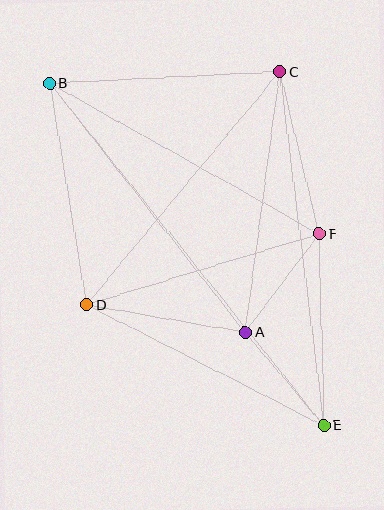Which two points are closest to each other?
Points A and E are closest to each other.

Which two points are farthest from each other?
Points B and E are farthest from each other.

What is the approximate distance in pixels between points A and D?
The distance between A and D is approximately 161 pixels.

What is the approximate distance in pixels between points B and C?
The distance between B and C is approximately 230 pixels.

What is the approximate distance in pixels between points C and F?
The distance between C and F is approximately 167 pixels.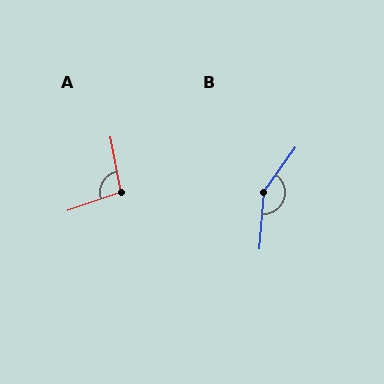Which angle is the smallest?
A, at approximately 99 degrees.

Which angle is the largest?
B, at approximately 149 degrees.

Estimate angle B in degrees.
Approximately 149 degrees.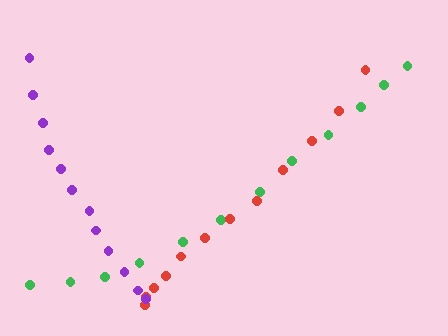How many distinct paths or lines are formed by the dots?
There are 3 distinct paths.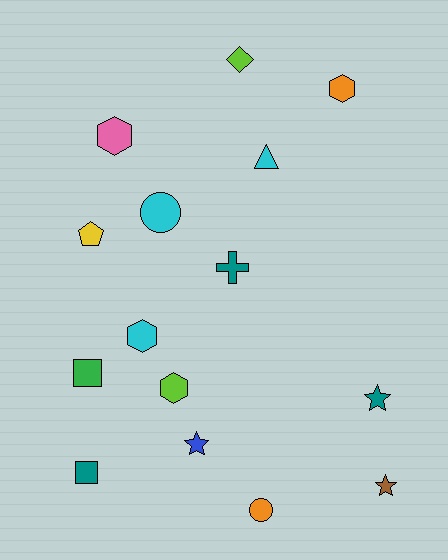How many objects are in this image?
There are 15 objects.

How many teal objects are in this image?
There are 3 teal objects.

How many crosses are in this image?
There is 1 cross.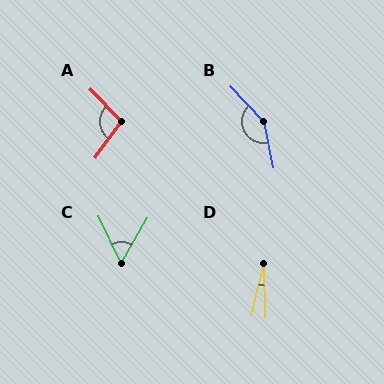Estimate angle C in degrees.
Approximately 56 degrees.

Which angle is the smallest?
D, at approximately 15 degrees.